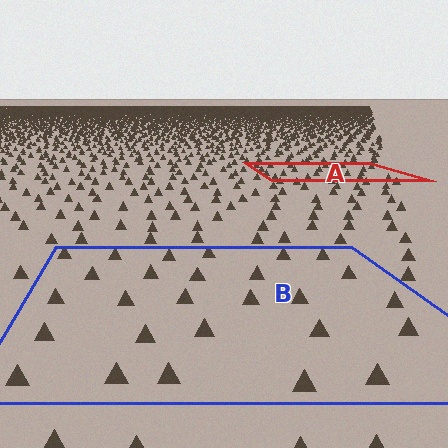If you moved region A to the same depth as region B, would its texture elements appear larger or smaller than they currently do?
They would appear larger. At a closer depth, the same texture elements are projected at a bigger on-screen size.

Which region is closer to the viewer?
Region B is closer. The texture elements there are larger and more spread out.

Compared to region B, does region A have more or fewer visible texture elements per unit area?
Region A has more texture elements per unit area — they are packed more densely because it is farther away.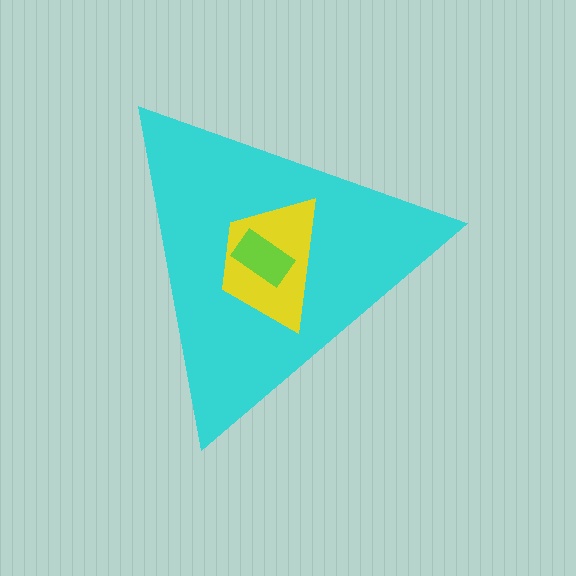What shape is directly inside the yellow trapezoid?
The lime rectangle.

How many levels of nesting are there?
3.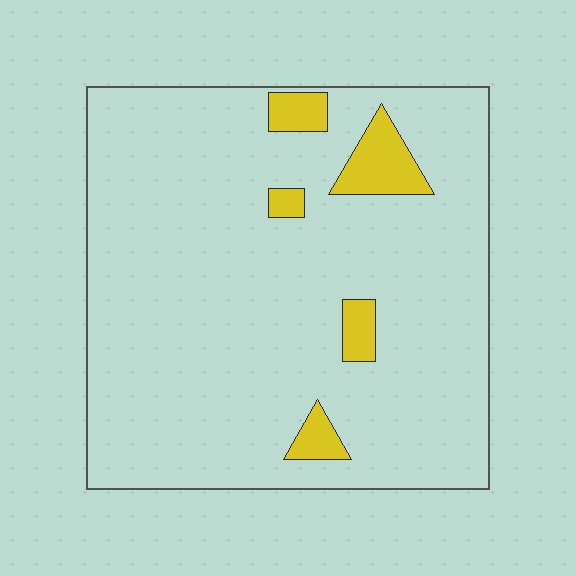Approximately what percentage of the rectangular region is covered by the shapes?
Approximately 10%.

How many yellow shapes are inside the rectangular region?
5.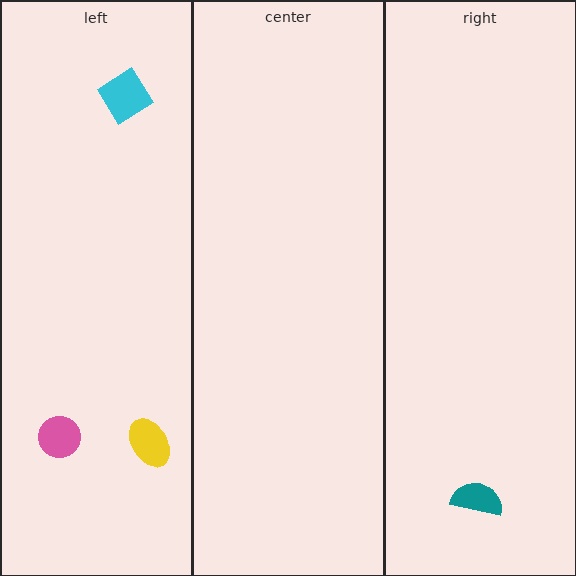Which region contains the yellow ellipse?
The left region.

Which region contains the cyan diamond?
The left region.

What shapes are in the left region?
The pink circle, the cyan diamond, the yellow ellipse.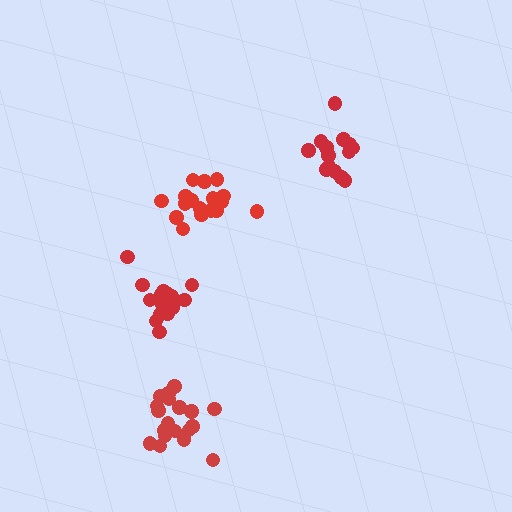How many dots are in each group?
Group 1: 17 dots, Group 2: 15 dots, Group 3: 19 dots, Group 4: 17 dots (68 total).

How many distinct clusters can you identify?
There are 4 distinct clusters.